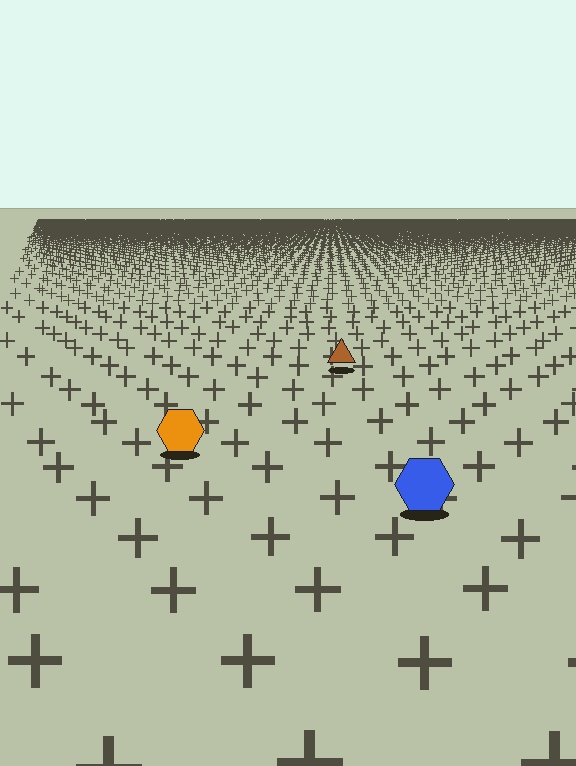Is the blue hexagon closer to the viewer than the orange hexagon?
Yes. The blue hexagon is closer — you can tell from the texture gradient: the ground texture is coarser near it.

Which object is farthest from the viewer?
The brown triangle is farthest from the viewer. It appears smaller and the ground texture around it is denser.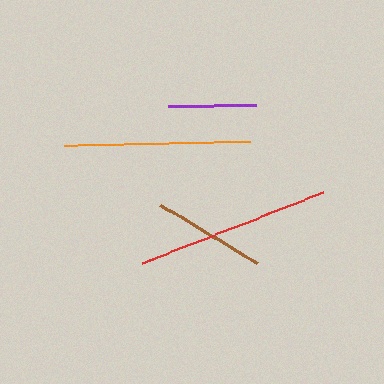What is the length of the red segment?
The red segment is approximately 196 pixels long.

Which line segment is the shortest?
The purple line is the shortest at approximately 88 pixels.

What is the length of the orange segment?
The orange segment is approximately 186 pixels long.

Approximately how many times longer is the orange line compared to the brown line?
The orange line is approximately 1.7 times the length of the brown line.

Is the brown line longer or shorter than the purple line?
The brown line is longer than the purple line.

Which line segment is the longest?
The red line is the longest at approximately 196 pixels.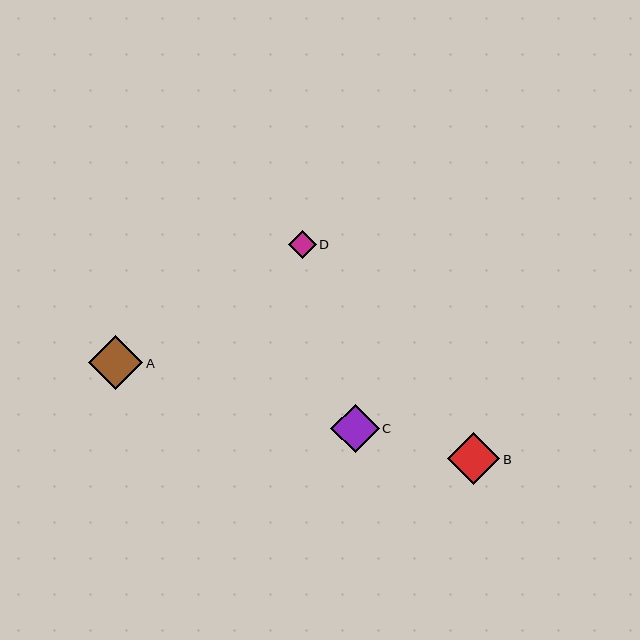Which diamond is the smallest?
Diamond D is the smallest with a size of approximately 28 pixels.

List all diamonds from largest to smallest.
From largest to smallest: A, B, C, D.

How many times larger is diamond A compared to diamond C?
Diamond A is approximately 1.1 times the size of diamond C.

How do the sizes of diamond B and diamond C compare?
Diamond B and diamond C are approximately the same size.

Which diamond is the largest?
Diamond A is the largest with a size of approximately 54 pixels.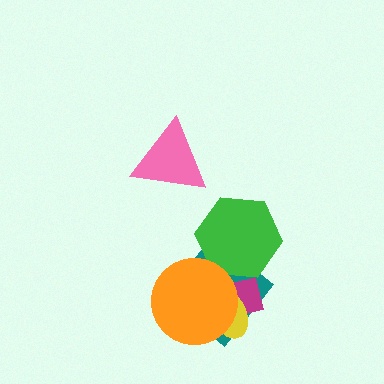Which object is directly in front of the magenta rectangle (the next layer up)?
The yellow ellipse is directly in front of the magenta rectangle.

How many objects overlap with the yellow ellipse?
3 objects overlap with the yellow ellipse.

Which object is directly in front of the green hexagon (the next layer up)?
The magenta rectangle is directly in front of the green hexagon.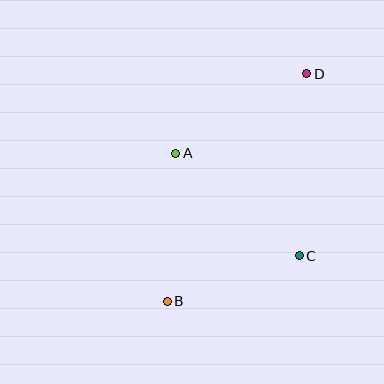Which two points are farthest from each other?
Points B and D are farthest from each other.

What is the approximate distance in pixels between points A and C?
The distance between A and C is approximately 160 pixels.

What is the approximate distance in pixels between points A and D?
The distance between A and D is approximately 153 pixels.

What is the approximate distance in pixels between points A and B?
The distance between A and B is approximately 148 pixels.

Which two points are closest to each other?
Points B and C are closest to each other.